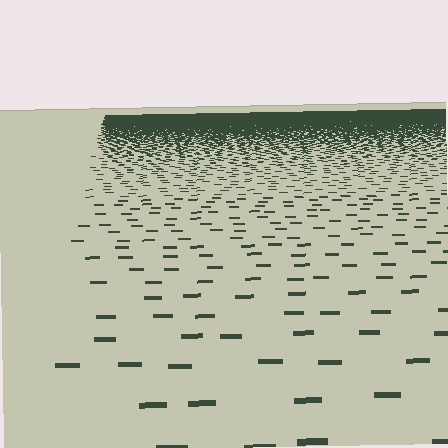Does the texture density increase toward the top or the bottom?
Density increases toward the top.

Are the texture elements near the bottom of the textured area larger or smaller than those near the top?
Larger. Near the bottom, elements are closer to the viewer and appear at a bigger on-screen size.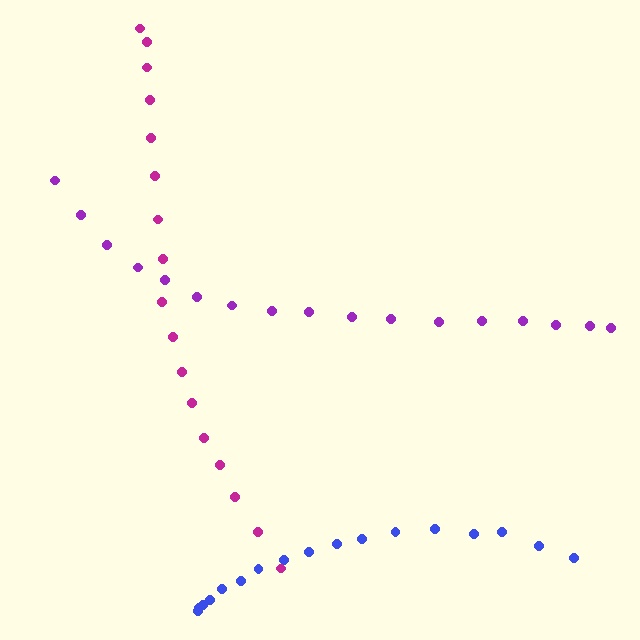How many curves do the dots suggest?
There are 3 distinct paths.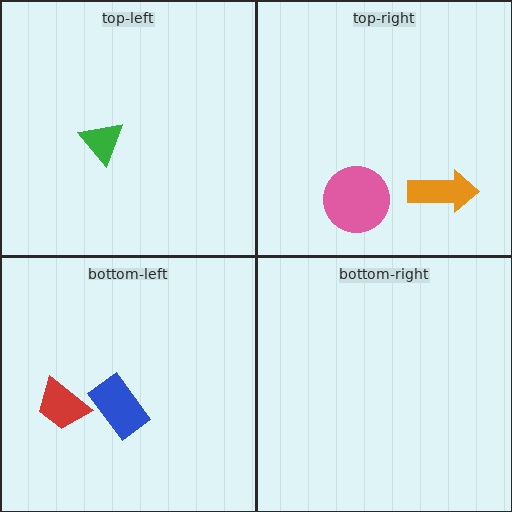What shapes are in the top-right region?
The pink circle, the orange arrow.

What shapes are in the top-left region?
The green triangle.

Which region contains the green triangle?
The top-left region.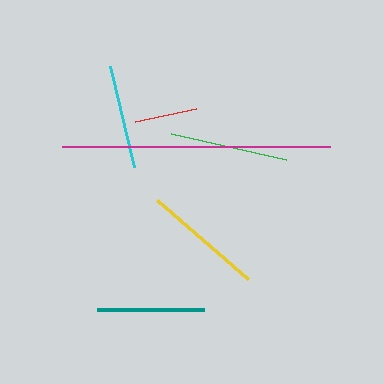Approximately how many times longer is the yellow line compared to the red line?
The yellow line is approximately 1.9 times the length of the red line.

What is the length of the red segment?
The red segment is approximately 62 pixels long.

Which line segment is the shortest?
The red line is the shortest at approximately 62 pixels.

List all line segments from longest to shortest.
From longest to shortest: magenta, yellow, green, teal, cyan, red.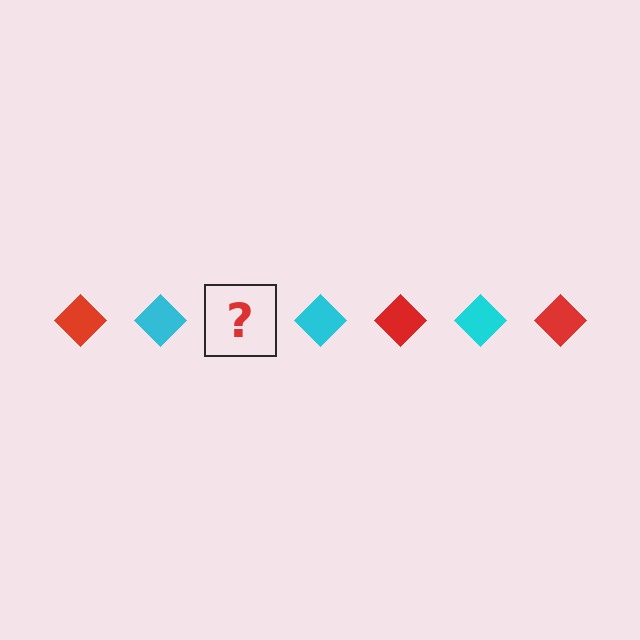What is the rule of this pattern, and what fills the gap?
The rule is that the pattern cycles through red, cyan diamonds. The gap should be filled with a red diamond.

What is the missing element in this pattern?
The missing element is a red diamond.